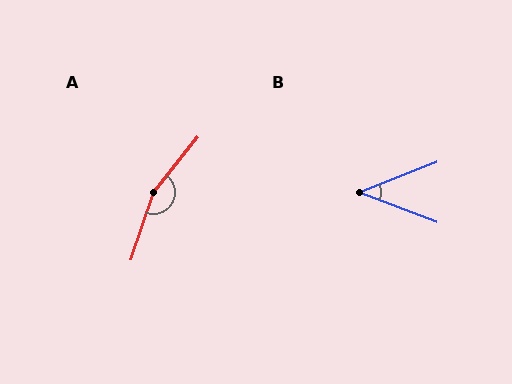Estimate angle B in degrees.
Approximately 42 degrees.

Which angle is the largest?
A, at approximately 159 degrees.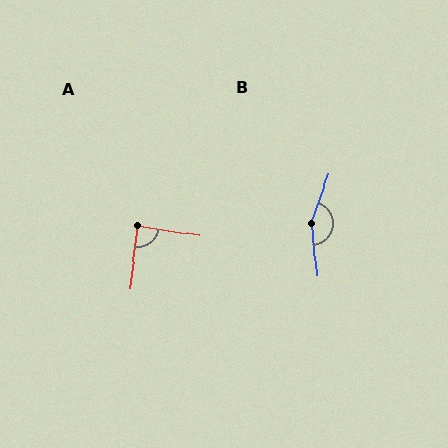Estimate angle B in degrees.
Approximately 155 degrees.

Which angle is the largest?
B, at approximately 155 degrees.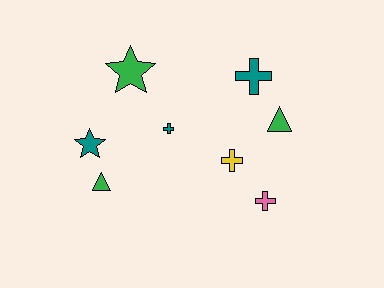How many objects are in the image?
There are 8 objects.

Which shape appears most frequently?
Cross, with 4 objects.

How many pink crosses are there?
There is 1 pink cross.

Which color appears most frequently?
Green, with 3 objects.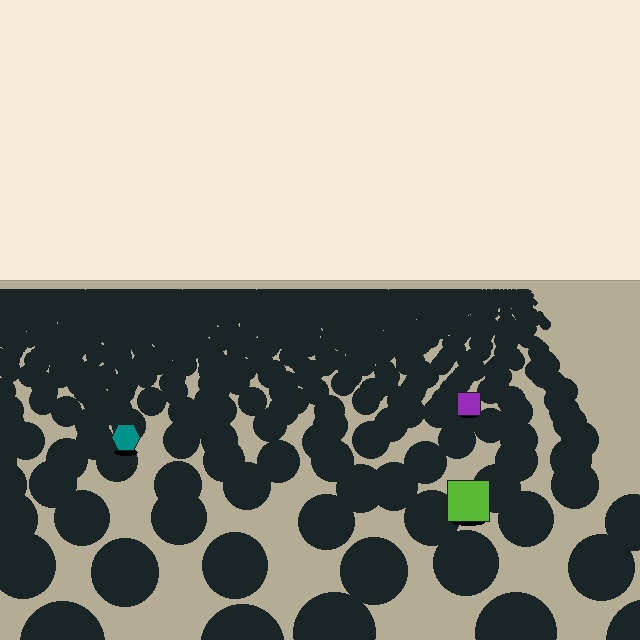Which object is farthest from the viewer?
The purple square is farthest from the viewer. It appears smaller and the ground texture around it is denser.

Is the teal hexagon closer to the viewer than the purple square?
Yes. The teal hexagon is closer — you can tell from the texture gradient: the ground texture is coarser near it.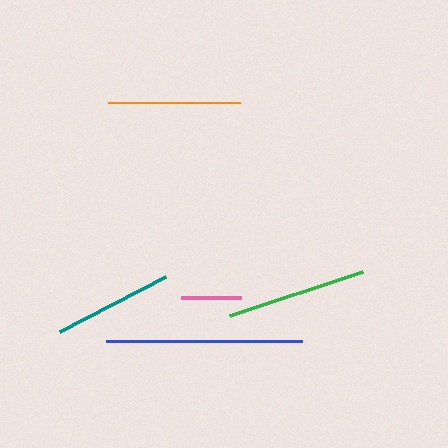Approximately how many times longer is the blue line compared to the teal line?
The blue line is approximately 1.6 times the length of the teal line.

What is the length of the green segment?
The green segment is approximately 140 pixels long.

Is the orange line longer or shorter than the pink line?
The orange line is longer than the pink line.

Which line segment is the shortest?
The pink line is the shortest at approximately 60 pixels.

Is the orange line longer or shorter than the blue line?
The blue line is longer than the orange line.